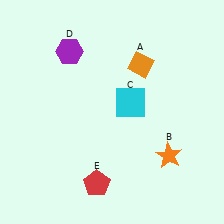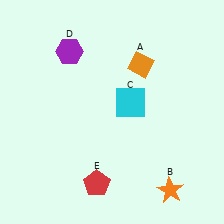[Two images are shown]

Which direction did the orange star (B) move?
The orange star (B) moved down.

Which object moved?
The orange star (B) moved down.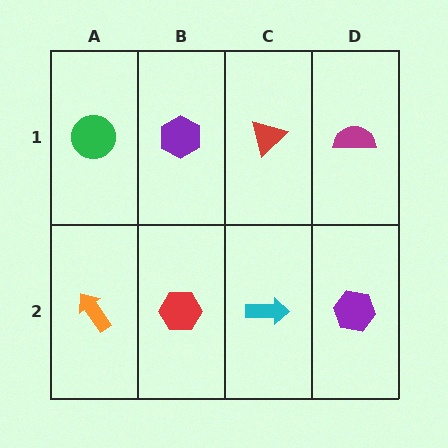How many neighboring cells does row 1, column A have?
2.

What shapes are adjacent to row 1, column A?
An orange arrow (row 2, column A), a purple hexagon (row 1, column B).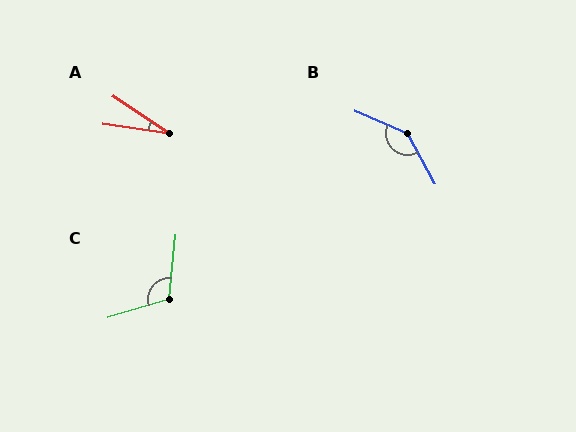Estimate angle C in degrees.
Approximately 113 degrees.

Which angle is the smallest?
A, at approximately 25 degrees.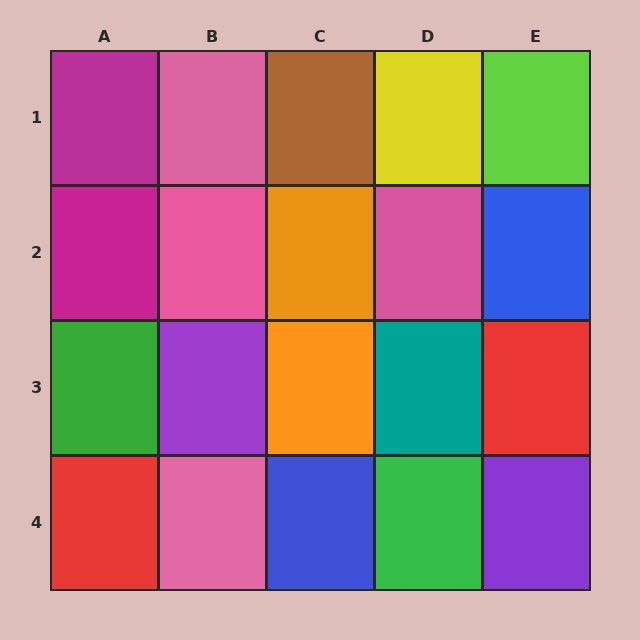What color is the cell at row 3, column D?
Teal.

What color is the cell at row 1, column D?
Yellow.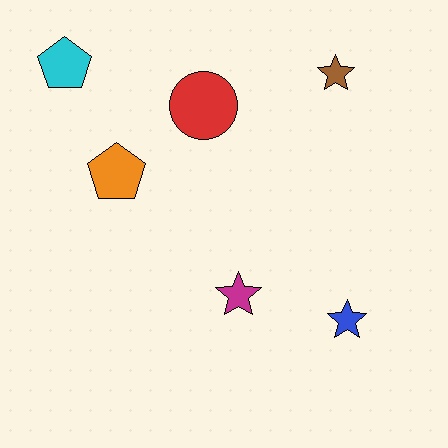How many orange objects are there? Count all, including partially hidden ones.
There is 1 orange object.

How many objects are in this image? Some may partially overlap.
There are 6 objects.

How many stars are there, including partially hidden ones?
There are 3 stars.